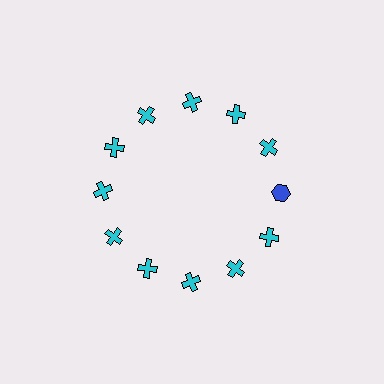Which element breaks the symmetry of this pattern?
The blue hexagon at roughly the 3 o'clock position breaks the symmetry. All other shapes are cyan crosses.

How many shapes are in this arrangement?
There are 12 shapes arranged in a ring pattern.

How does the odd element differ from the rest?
It differs in both color (blue instead of cyan) and shape (hexagon instead of cross).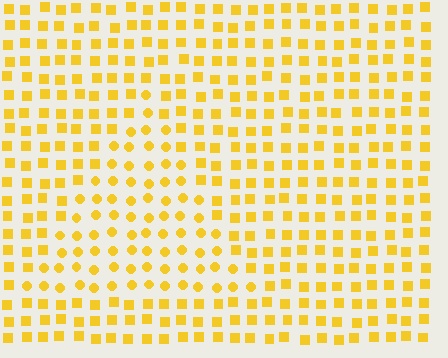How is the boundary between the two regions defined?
The boundary is defined by a change in element shape: circles inside vs. squares outside. All elements share the same color and spacing.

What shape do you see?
I see a triangle.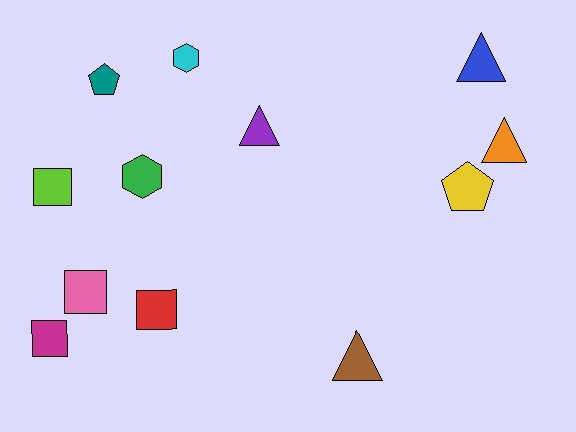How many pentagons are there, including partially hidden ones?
There are 2 pentagons.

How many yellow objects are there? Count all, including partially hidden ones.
There is 1 yellow object.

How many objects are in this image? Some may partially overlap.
There are 12 objects.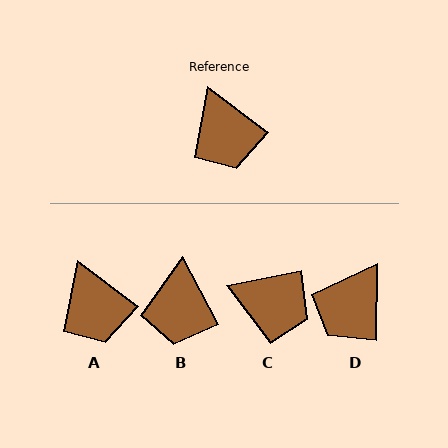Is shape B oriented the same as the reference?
No, it is off by about 25 degrees.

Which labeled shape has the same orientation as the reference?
A.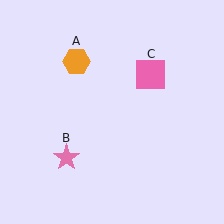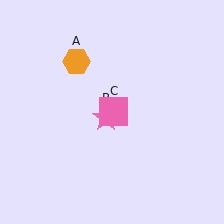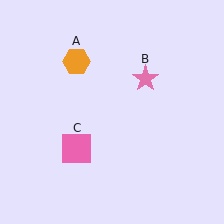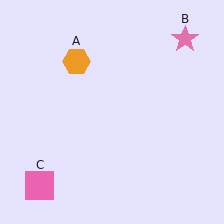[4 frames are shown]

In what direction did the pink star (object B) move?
The pink star (object B) moved up and to the right.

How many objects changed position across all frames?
2 objects changed position: pink star (object B), pink square (object C).